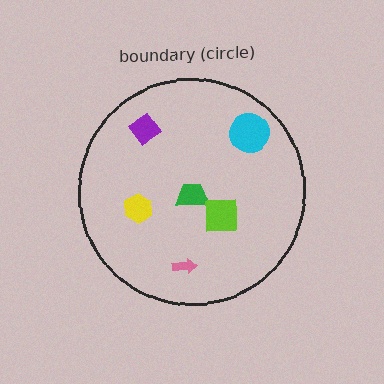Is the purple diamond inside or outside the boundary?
Inside.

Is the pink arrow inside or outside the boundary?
Inside.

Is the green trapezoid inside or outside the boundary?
Inside.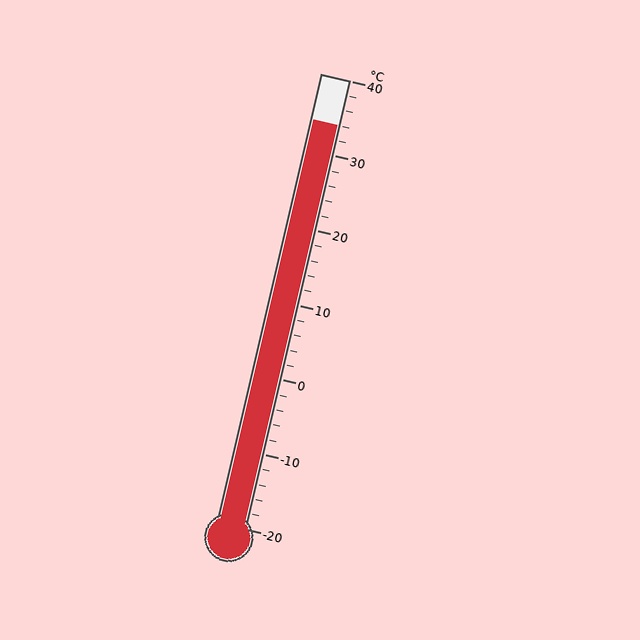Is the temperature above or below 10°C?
The temperature is above 10°C.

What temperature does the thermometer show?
The thermometer shows approximately 34°C.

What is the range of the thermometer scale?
The thermometer scale ranges from -20°C to 40°C.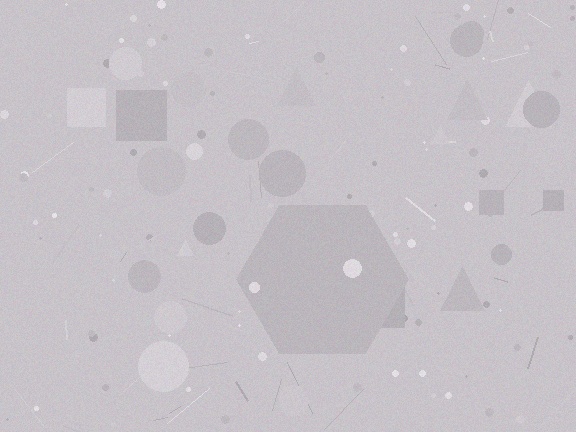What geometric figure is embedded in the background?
A hexagon is embedded in the background.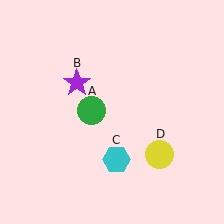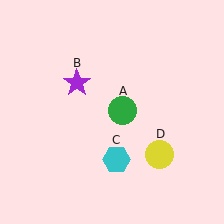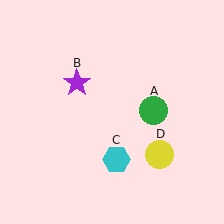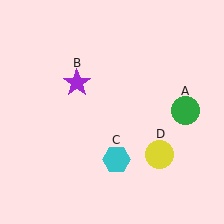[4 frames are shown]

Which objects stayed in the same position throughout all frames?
Purple star (object B) and cyan hexagon (object C) and yellow circle (object D) remained stationary.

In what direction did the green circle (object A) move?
The green circle (object A) moved right.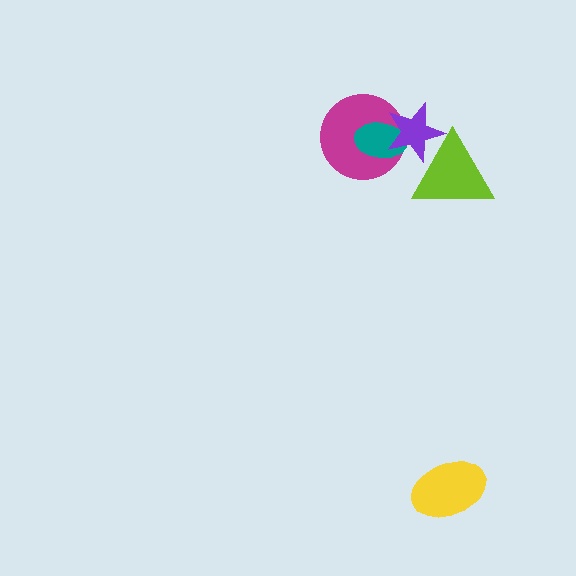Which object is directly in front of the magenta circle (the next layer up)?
The teal ellipse is directly in front of the magenta circle.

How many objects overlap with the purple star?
3 objects overlap with the purple star.